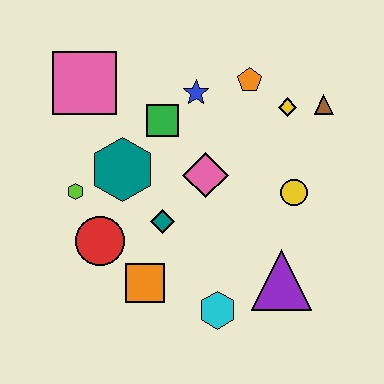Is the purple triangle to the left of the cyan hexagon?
No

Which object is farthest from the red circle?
The brown triangle is farthest from the red circle.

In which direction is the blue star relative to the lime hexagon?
The blue star is to the right of the lime hexagon.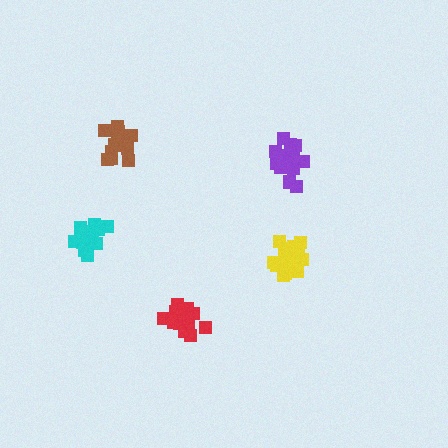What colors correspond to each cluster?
The clusters are colored: yellow, purple, brown, red, cyan.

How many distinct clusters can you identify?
There are 5 distinct clusters.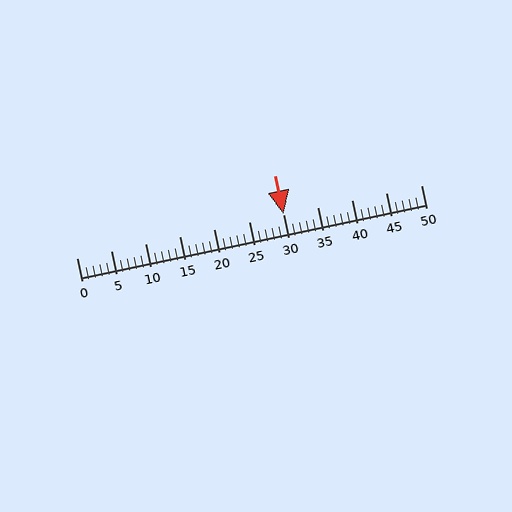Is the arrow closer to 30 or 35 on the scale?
The arrow is closer to 30.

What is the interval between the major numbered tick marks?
The major tick marks are spaced 5 units apart.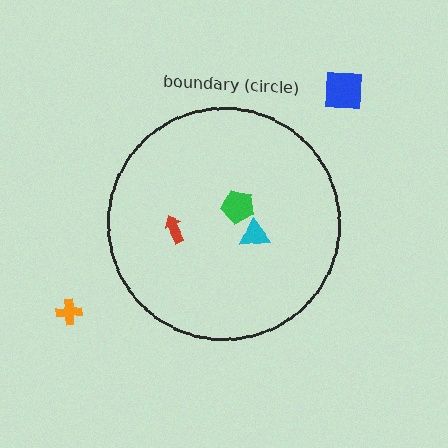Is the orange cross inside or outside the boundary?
Outside.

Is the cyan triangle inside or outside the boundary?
Inside.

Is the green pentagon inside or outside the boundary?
Inside.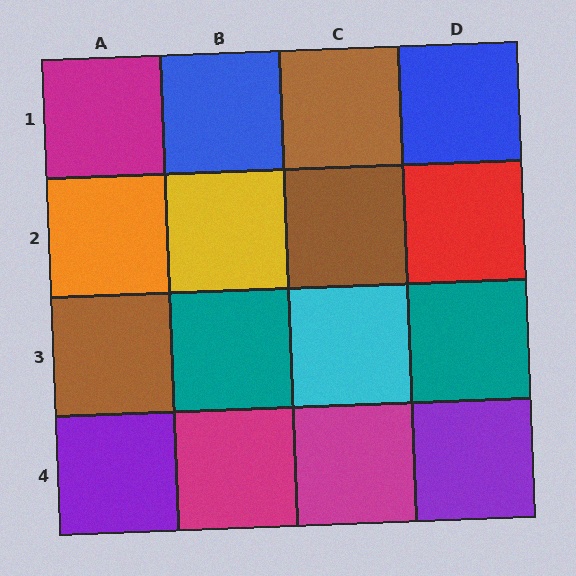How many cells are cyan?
1 cell is cyan.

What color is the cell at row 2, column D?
Red.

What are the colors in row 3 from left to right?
Brown, teal, cyan, teal.